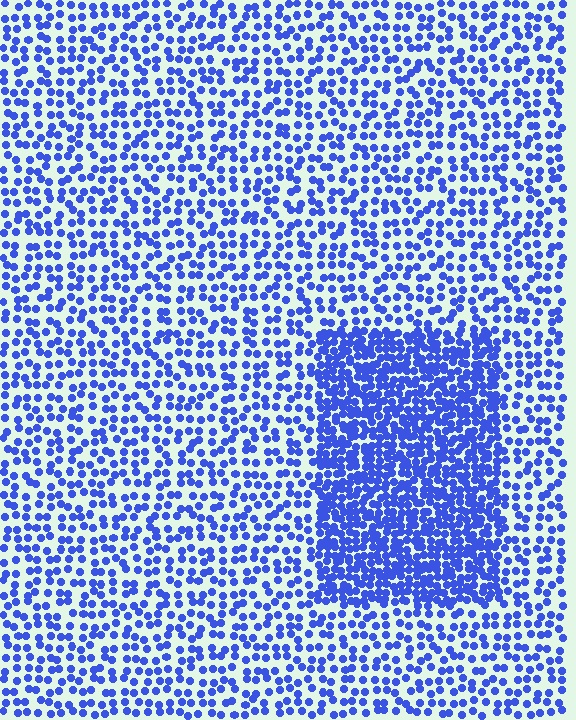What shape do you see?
I see a rectangle.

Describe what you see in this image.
The image contains small blue elements arranged at two different densities. A rectangle-shaped region is visible where the elements are more densely packed than the surrounding area.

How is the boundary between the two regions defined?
The boundary is defined by a change in element density (approximately 2.2x ratio). All elements are the same color, size, and shape.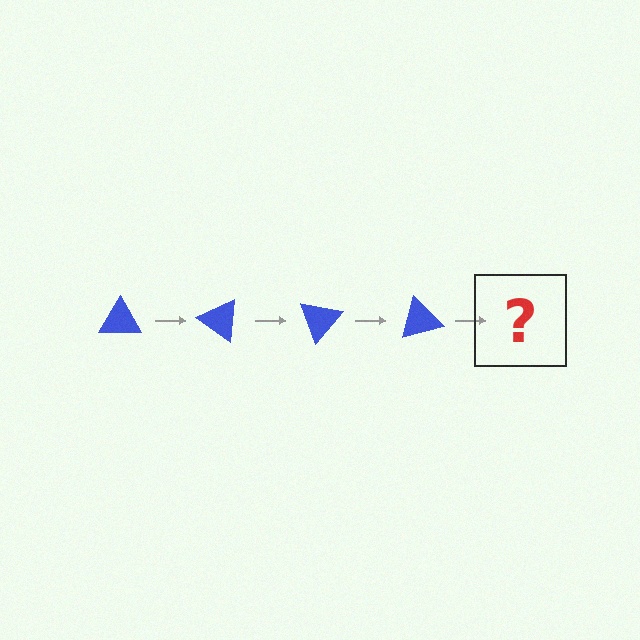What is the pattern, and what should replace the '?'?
The pattern is that the triangle rotates 35 degrees each step. The '?' should be a blue triangle rotated 140 degrees.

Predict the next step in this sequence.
The next step is a blue triangle rotated 140 degrees.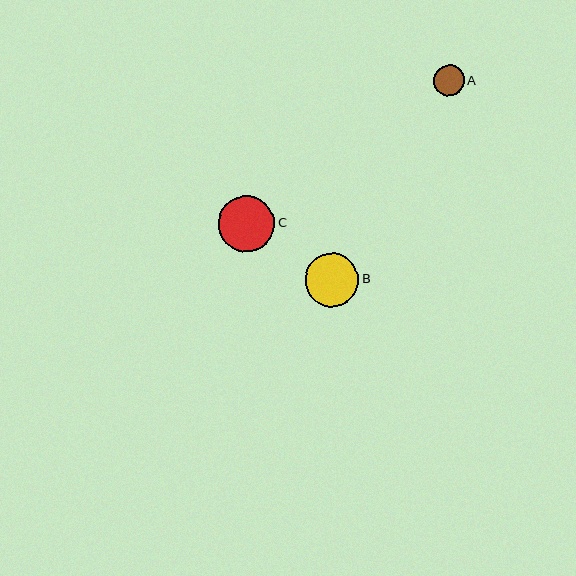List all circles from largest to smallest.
From largest to smallest: C, B, A.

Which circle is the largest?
Circle C is the largest with a size of approximately 56 pixels.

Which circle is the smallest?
Circle A is the smallest with a size of approximately 31 pixels.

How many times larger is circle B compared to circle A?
Circle B is approximately 1.7 times the size of circle A.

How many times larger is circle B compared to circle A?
Circle B is approximately 1.7 times the size of circle A.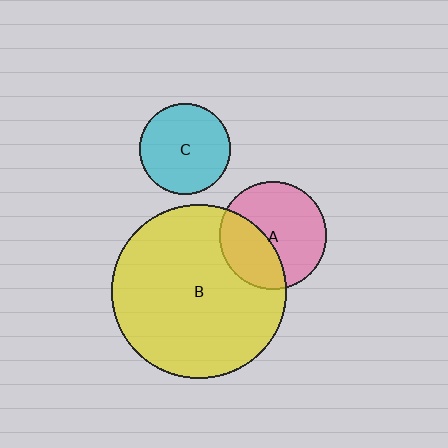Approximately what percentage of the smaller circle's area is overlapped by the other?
Approximately 35%.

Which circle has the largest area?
Circle B (yellow).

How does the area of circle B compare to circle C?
Approximately 3.6 times.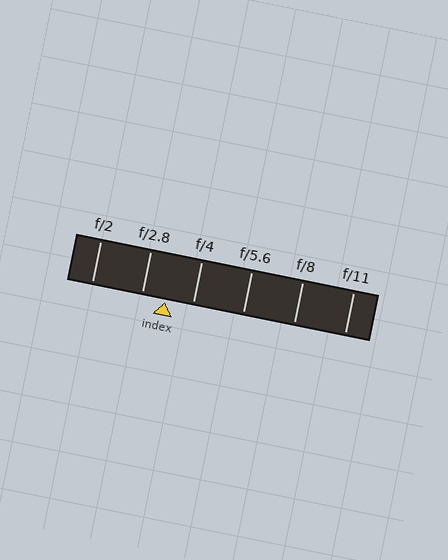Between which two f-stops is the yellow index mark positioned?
The index mark is between f/2.8 and f/4.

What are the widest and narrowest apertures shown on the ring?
The widest aperture shown is f/2 and the narrowest is f/11.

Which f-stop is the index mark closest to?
The index mark is closest to f/2.8.